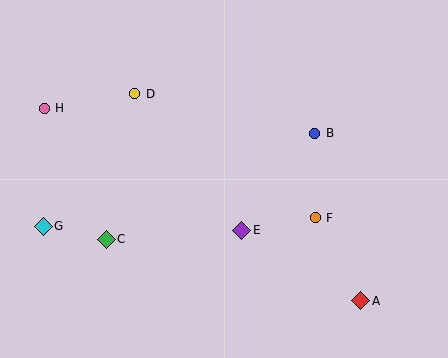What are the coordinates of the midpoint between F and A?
The midpoint between F and A is at (338, 259).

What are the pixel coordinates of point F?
Point F is at (315, 218).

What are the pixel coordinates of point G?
Point G is at (43, 226).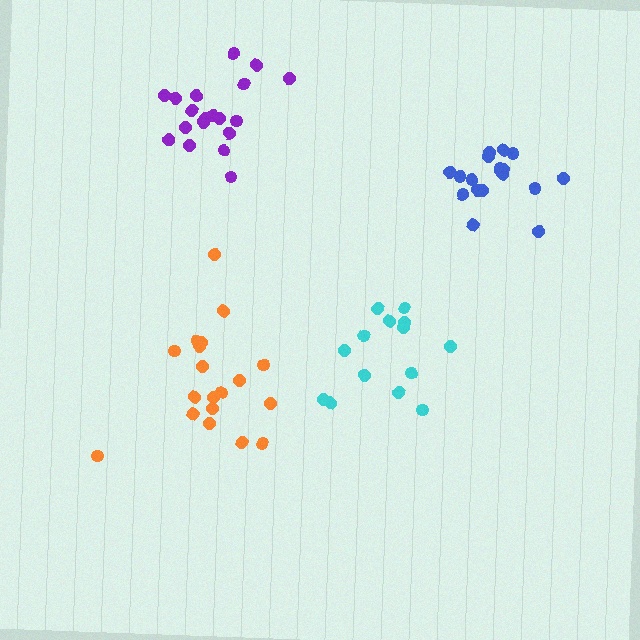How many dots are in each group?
Group 1: 19 dots, Group 2: 19 dots, Group 3: 17 dots, Group 4: 14 dots (69 total).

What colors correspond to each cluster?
The clusters are colored: purple, orange, blue, cyan.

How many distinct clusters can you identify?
There are 4 distinct clusters.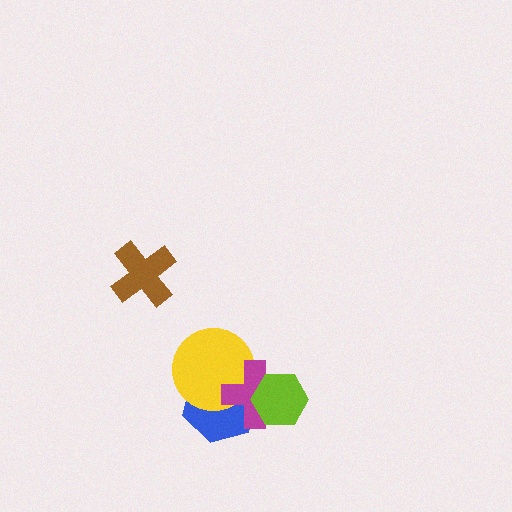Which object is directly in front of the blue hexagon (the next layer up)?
The yellow circle is directly in front of the blue hexagon.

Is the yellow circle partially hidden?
Yes, it is partially covered by another shape.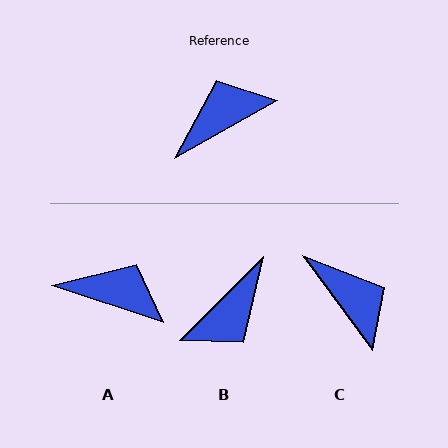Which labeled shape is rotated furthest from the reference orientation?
B, about 165 degrees away.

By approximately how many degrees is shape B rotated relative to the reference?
Approximately 165 degrees clockwise.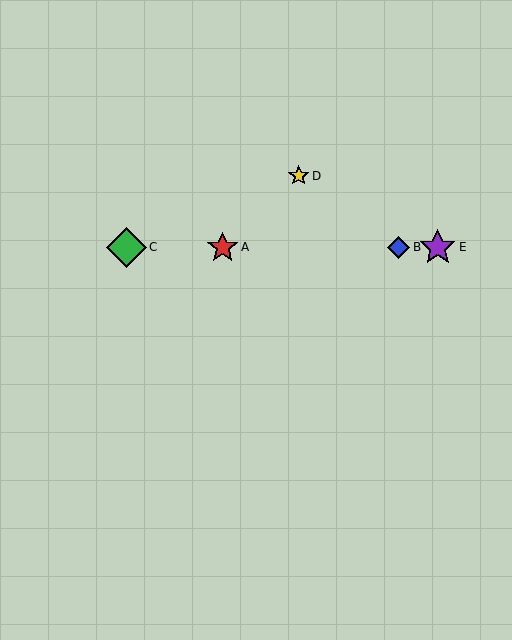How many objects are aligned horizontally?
4 objects (A, B, C, E) are aligned horizontally.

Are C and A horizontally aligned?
Yes, both are at y≈248.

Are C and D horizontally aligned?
No, C is at y≈248 and D is at y≈176.